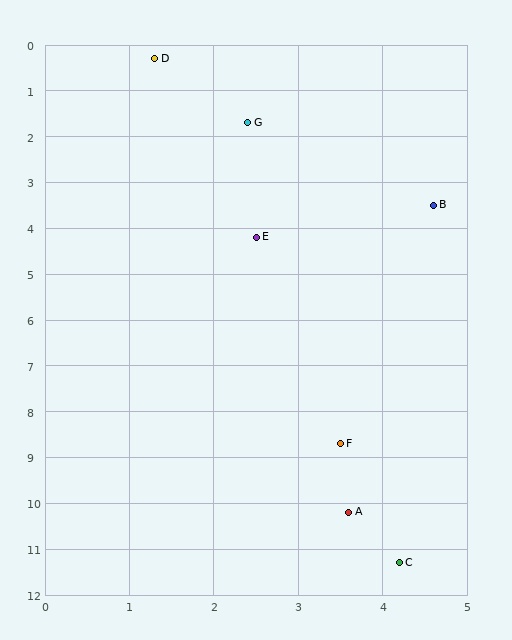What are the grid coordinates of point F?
Point F is at approximately (3.5, 8.7).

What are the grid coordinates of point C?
Point C is at approximately (4.2, 11.3).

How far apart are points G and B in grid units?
Points G and B are about 2.8 grid units apart.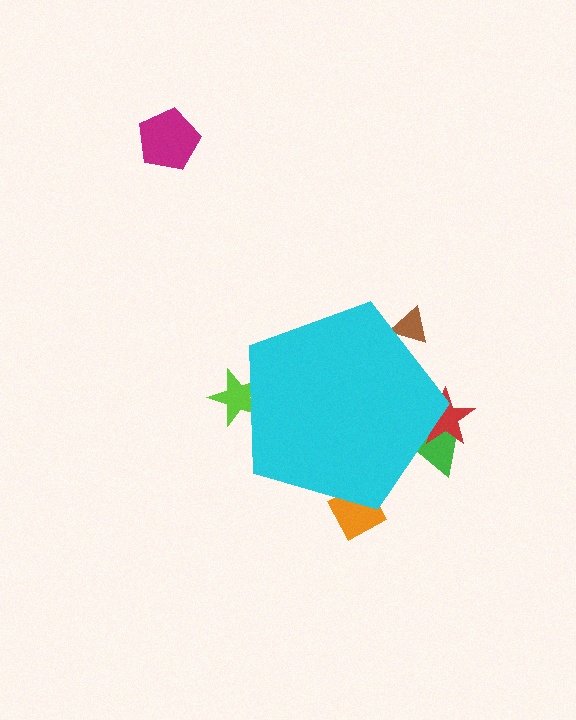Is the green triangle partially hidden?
Yes, the green triangle is partially hidden behind the cyan pentagon.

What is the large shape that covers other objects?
A cyan pentagon.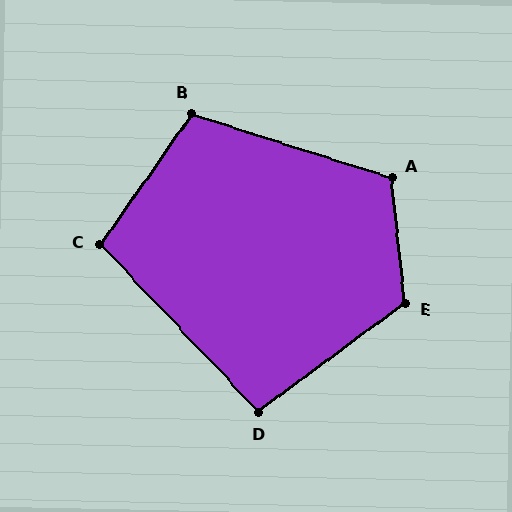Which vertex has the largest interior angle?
E, at approximately 120 degrees.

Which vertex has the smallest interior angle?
D, at approximately 97 degrees.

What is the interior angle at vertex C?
Approximately 102 degrees (obtuse).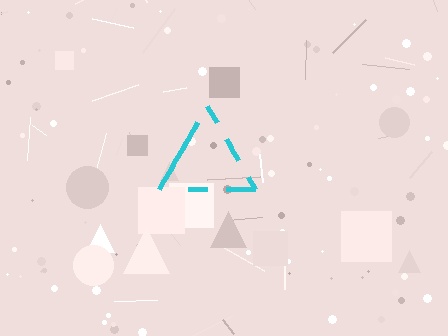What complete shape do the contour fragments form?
The contour fragments form a triangle.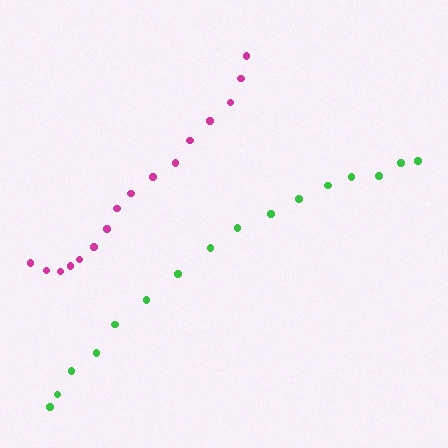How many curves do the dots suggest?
There are 2 distinct paths.